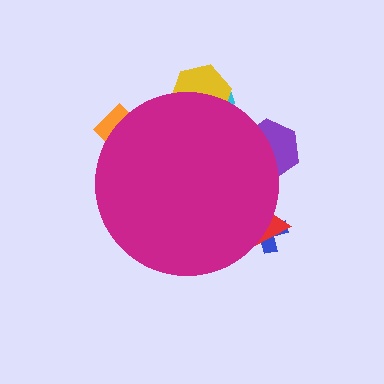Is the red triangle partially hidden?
Yes, the red triangle is partially hidden behind the magenta circle.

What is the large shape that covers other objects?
A magenta circle.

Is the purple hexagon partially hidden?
Yes, the purple hexagon is partially hidden behind the magenta circle.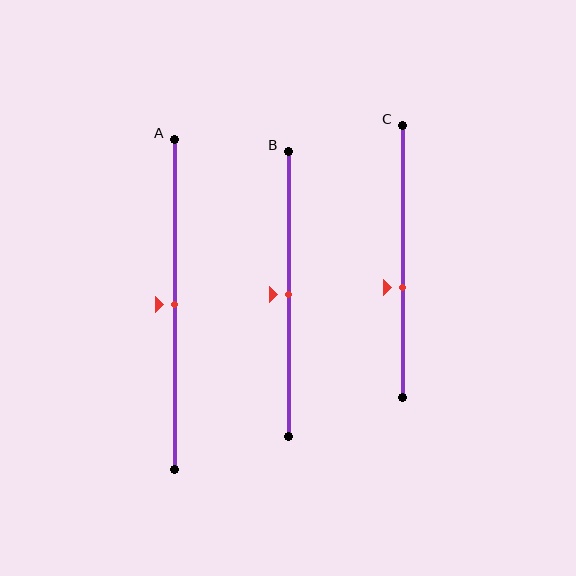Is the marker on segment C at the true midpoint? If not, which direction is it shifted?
No, the marker on segment C is shifted downward by about 9% of the segment length.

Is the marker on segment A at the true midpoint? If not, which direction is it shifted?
Yes, the marker on segment A is at the true midpoint.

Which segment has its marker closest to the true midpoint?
Segment A has its marker closest to the true midpoint.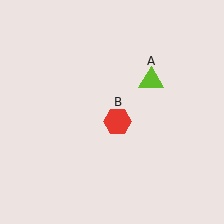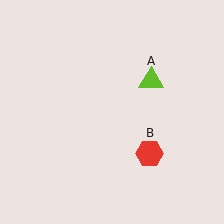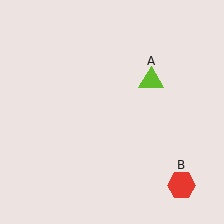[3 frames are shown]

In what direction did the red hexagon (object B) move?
The red hexagon (object B) moved down and to the right.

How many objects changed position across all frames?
1 object changed position: red hexagon (object B).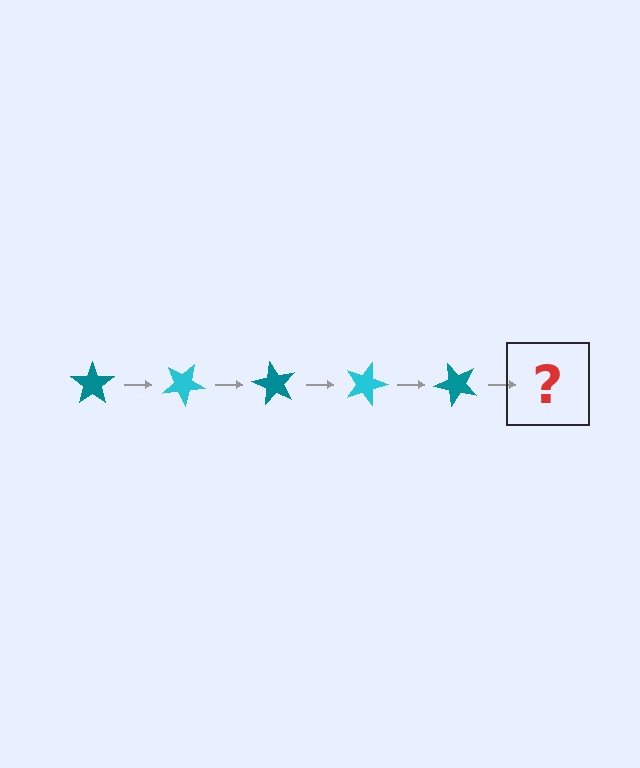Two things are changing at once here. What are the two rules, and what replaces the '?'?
The two rules are that it rotates 30 degrees each step and the color cycles through teal and cyan. The '?' should be a cyan star, rotated 150 degrees from the start.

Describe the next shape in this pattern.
It should be a cyan star, rotated 150 degrees from the start.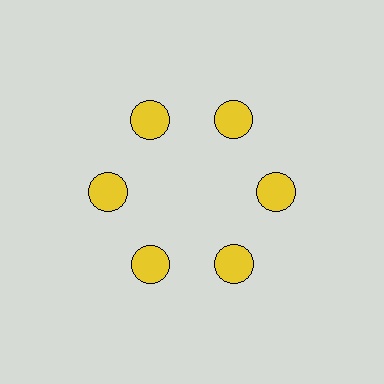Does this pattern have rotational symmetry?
Yes, this pattern has 6-fold rotational symmetry. It looks the same after rotating 60 degrees around the center.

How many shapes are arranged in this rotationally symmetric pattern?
There are 12 shapes, arranged in 6 groups of 2.